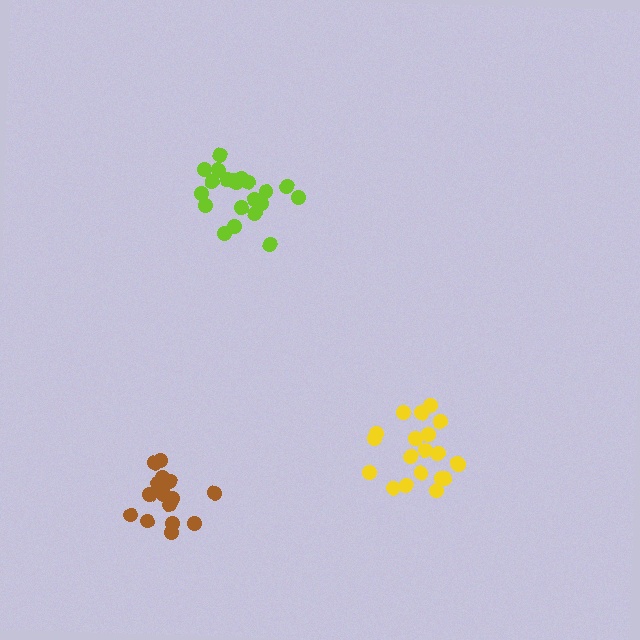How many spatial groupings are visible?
There are 3 spatial groupings.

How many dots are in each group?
Group 1: 20 dots, Group 2: 21 dots, Group 3: 18 dots (59 total).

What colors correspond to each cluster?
The clusters are colored: yellow, lime, brown.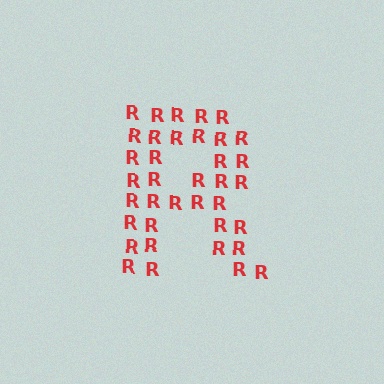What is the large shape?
The large shape is the letter R.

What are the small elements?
The small elements are letter R's.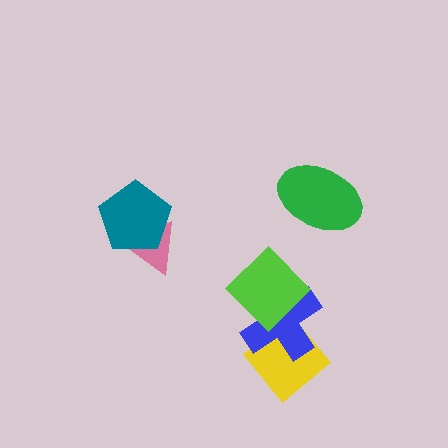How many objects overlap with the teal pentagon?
1 object overlaps with the teal pentagon.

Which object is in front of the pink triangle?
The teal pentagon is in front of the pink triangle.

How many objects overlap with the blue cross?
2 objects overlap with the blue cross.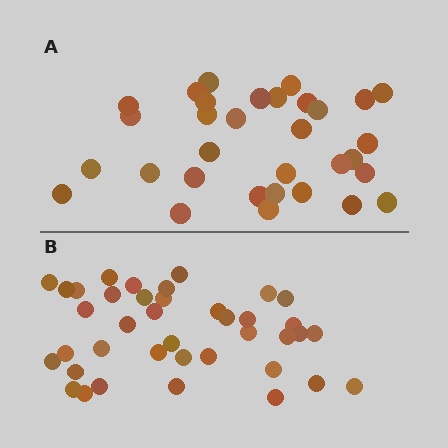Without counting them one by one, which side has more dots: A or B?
Region B (the bottom region) has more dots.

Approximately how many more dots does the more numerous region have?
Region B has roughly 8 or so more dots than region A.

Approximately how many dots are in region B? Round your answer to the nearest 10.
About 40 dots. (The exact count is 39, which rounds to 40.)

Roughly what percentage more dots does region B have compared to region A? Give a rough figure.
About 20% more.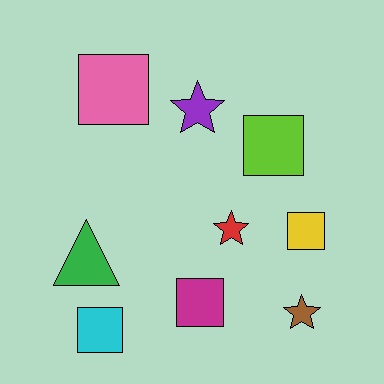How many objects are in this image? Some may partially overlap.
There are 9 objects.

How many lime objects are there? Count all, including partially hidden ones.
There is 1 lime object.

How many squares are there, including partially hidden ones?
There are 5 squares.